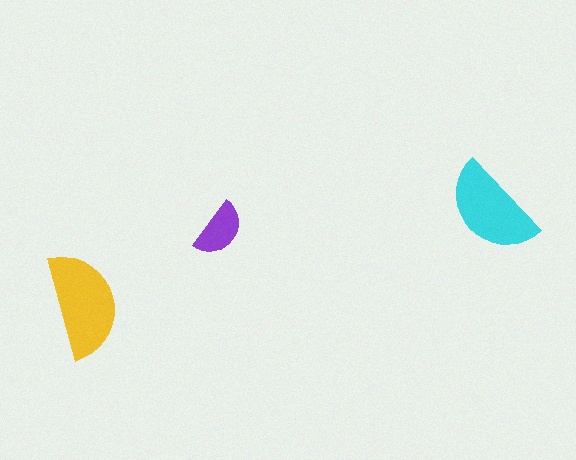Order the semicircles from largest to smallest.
the yellow one, the cyan one, the purple one.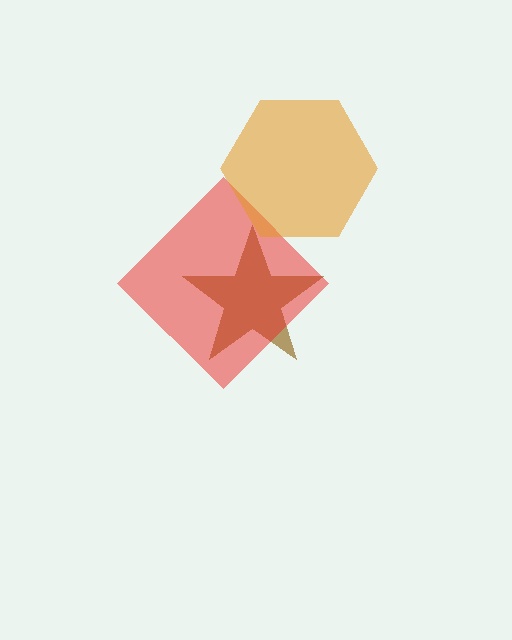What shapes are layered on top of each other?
The layered shapes are: a brown star, a red diamond, an orange hexagon.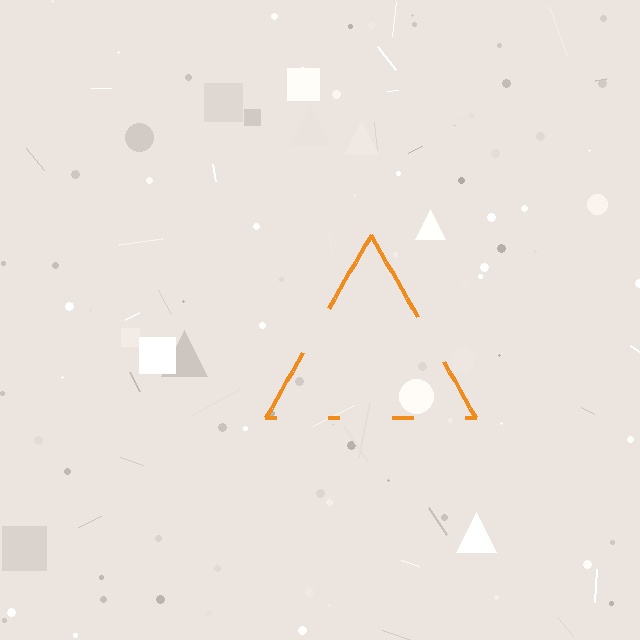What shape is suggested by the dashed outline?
The dashed outline suggests a triangle.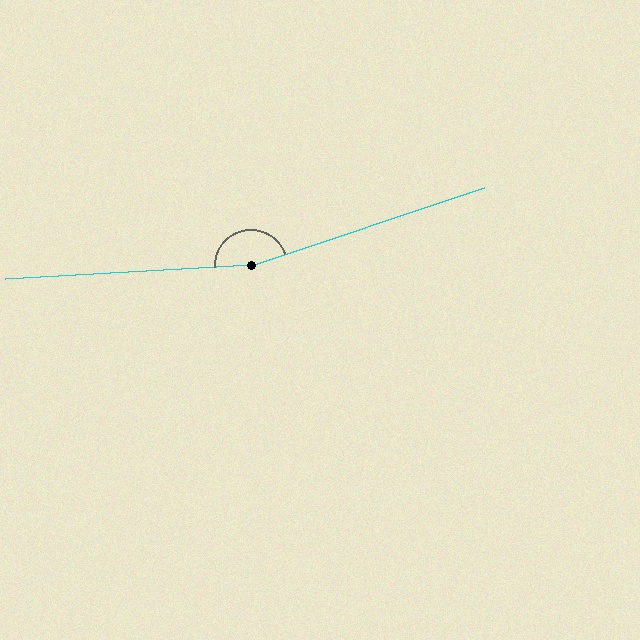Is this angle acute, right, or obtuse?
It is obtuse.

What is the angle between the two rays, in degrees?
Approximately 165 degrees.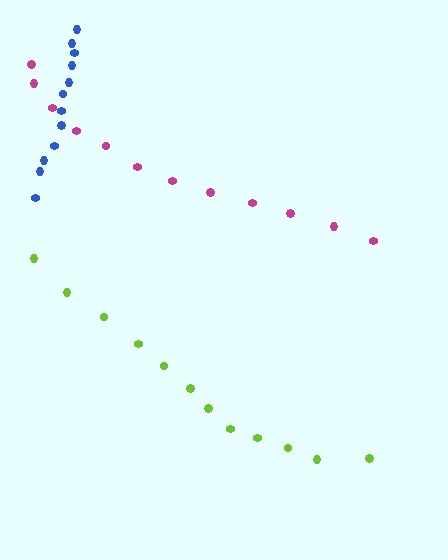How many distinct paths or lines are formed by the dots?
There are 3 distinct paths.